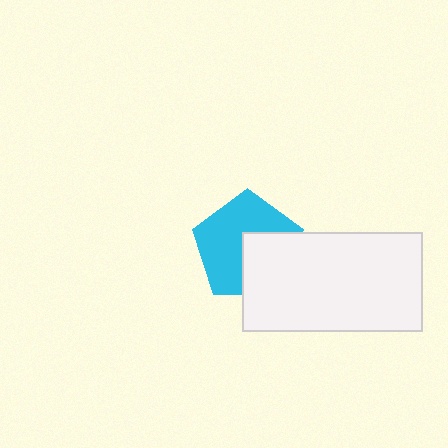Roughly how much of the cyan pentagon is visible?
About half of it is visible (roughly 60%).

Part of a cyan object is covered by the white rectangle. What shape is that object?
It is a pentagon.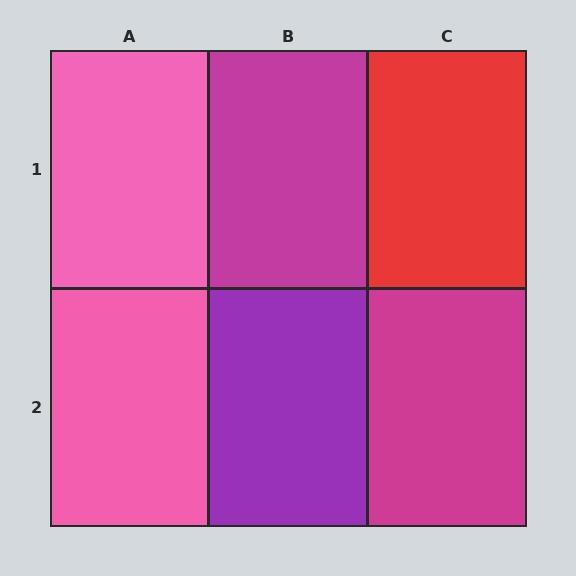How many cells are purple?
1 cell is purple.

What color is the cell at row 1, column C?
Red.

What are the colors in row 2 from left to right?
Pink, purple, magenta.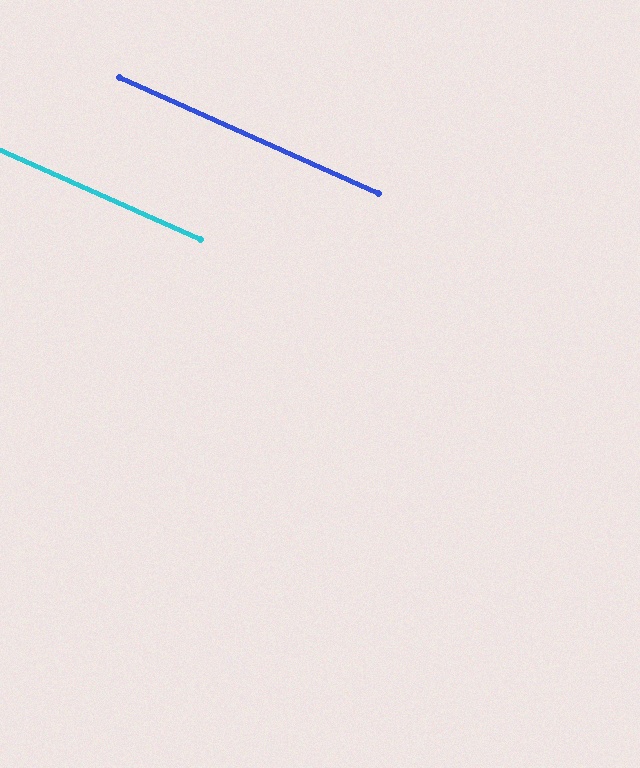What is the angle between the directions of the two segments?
Approximately 0 degrees.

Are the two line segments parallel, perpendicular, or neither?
Parallel — their directions differ by only 0.1°.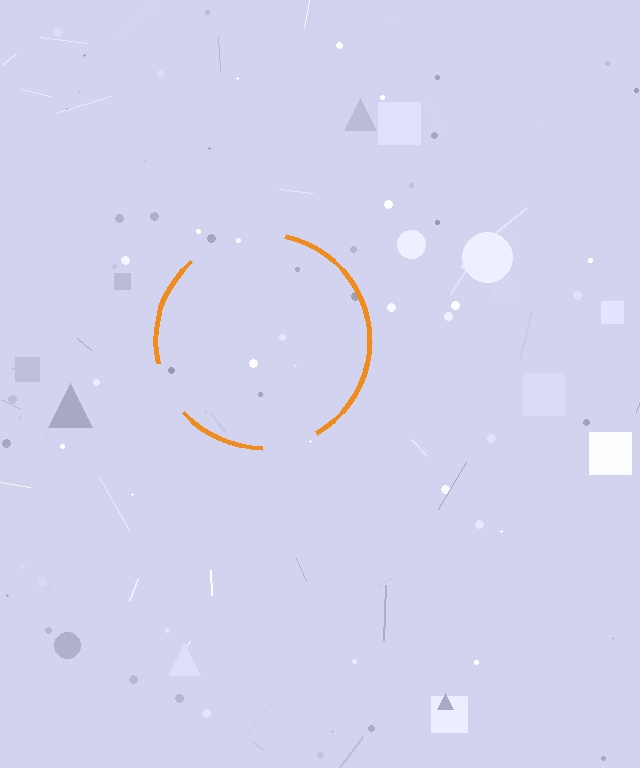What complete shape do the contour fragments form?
The contour fragments form a circle.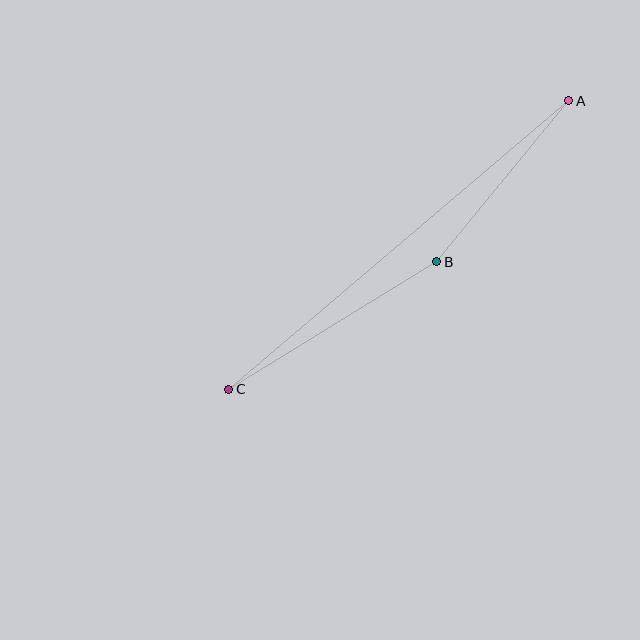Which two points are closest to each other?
Points A and B are closest to each other.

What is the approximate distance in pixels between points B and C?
The distance between B and C is approximately 244 pixels.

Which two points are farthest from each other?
Points A and C are farthest from each other.